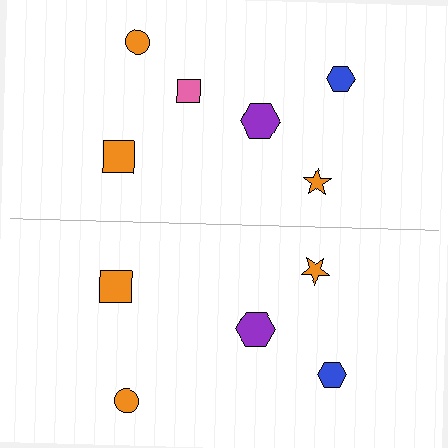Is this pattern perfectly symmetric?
No, the pattern is not perfectly symmetric. A pink square is missing from the bottom side.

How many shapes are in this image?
There are 11 shapes in this image.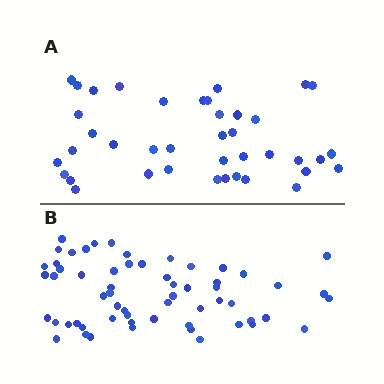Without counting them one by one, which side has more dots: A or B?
Region B (the bottom region) has more dots.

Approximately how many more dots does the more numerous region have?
Region B has approximately 20 more dots than region A.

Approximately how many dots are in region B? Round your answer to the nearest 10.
About 60 dots.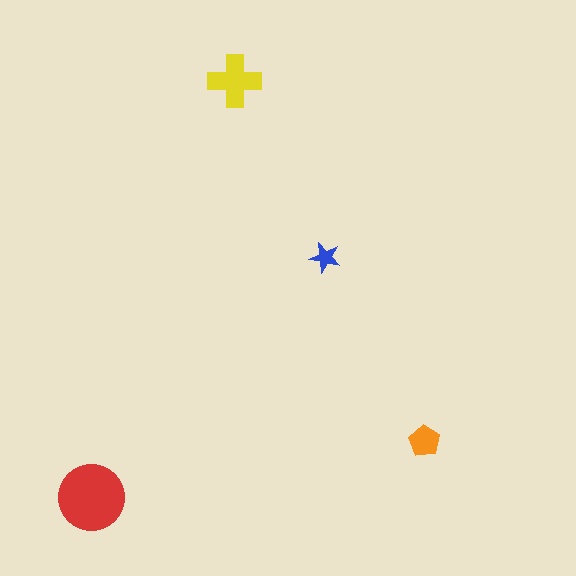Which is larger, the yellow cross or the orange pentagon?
The yellow cross.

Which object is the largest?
The red circle.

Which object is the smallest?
The blue star.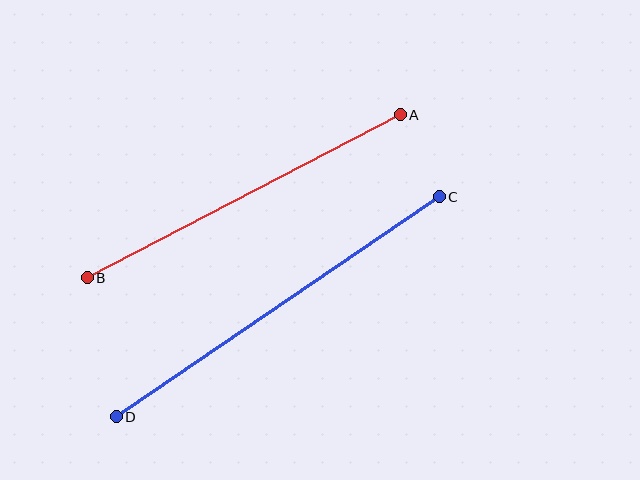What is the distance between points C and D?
The distance is approximately 390 pixels.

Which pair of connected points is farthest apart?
Points C and D are farthest apart.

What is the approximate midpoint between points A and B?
The midpoint is at approximately (244, 196) pixels.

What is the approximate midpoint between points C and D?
The midpoint is at approximately (278, 307) pixels.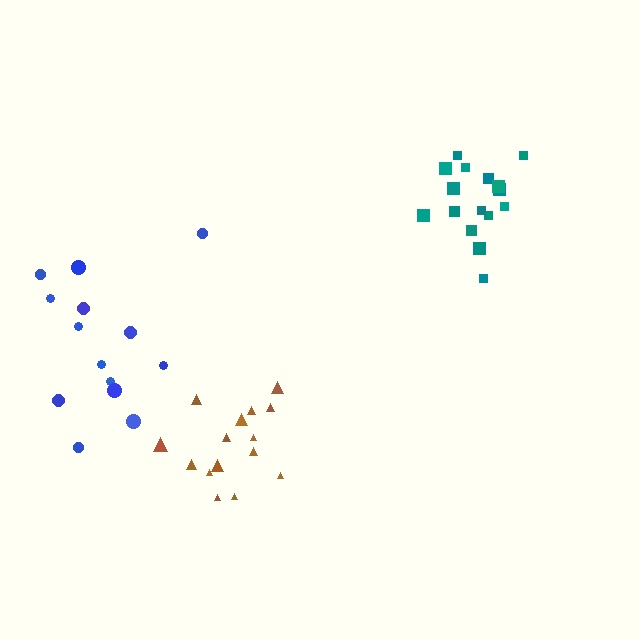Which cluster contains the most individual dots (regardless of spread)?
Teal (16).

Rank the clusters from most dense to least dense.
teal, brown, blue.